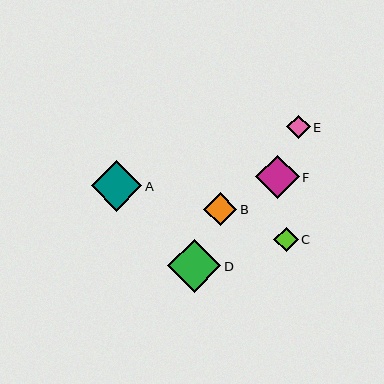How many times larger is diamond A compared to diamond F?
Diamond A is approximately 1.2 times the size of diamond F.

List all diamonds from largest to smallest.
From largest to smallest: D, A, F, B, C, E.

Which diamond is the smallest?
Diamond E is the smallest with a size of approximately 24 pixels.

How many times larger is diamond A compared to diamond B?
Diamond A is approximately 1.5 times the size of diamond B.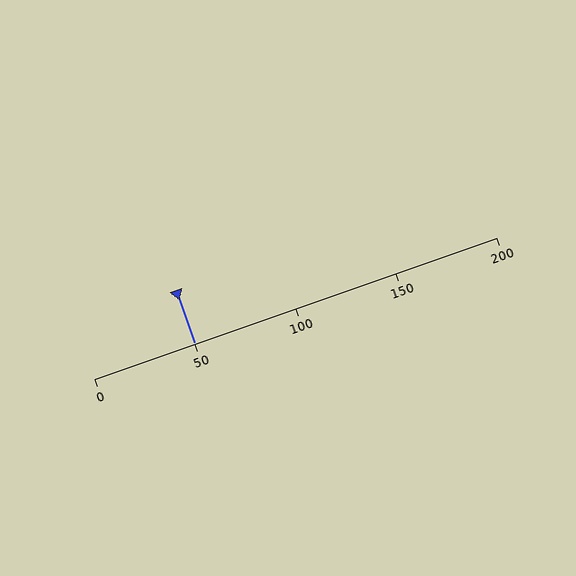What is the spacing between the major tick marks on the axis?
The major ticks are spaced 50 apart.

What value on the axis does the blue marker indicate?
The marker indicates approximately 50.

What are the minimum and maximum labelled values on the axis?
The axis runs from 0 to 200.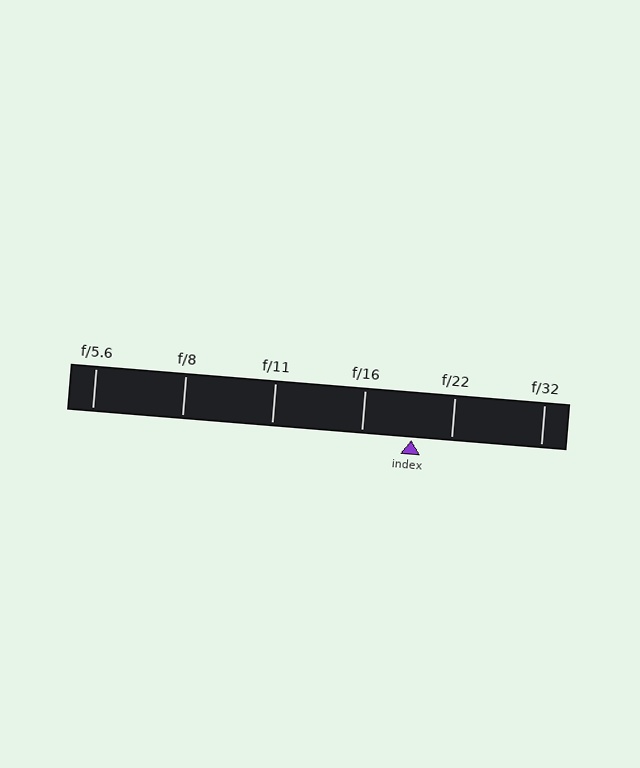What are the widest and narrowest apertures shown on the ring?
The widest aperture shown is f/5.6 and the narrowest is f/32.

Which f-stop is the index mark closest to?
The index mark is closest to f/22.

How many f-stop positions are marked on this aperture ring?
There are 6 f-stop positions marked.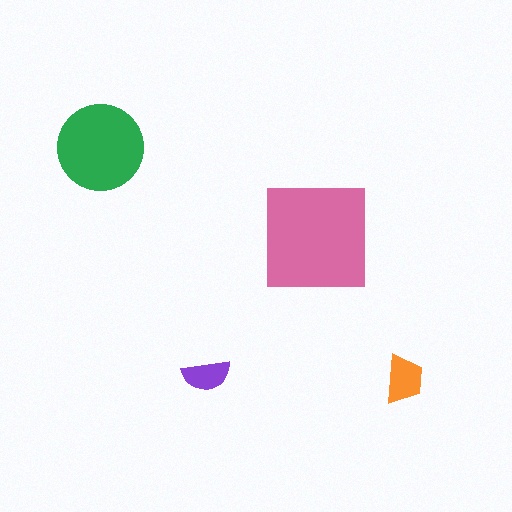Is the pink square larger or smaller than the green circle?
Larger.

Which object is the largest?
The pink square.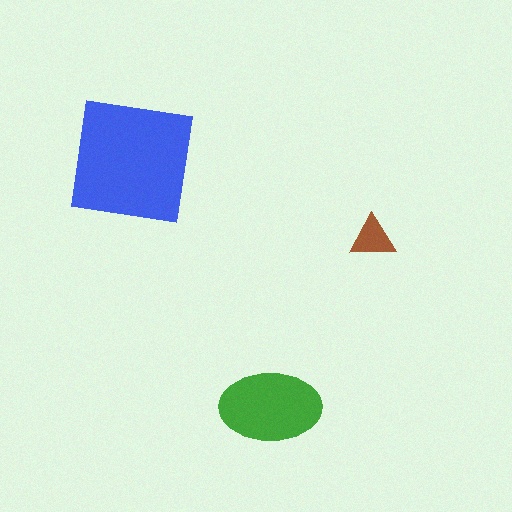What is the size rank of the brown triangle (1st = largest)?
3rd.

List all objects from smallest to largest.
The brown triangle, the green ellipse, the blue square.